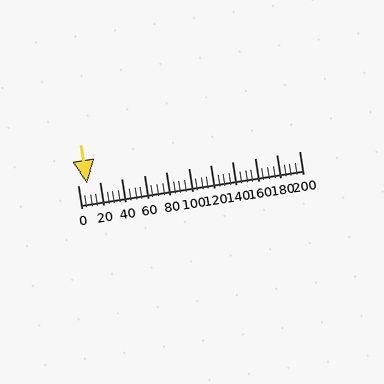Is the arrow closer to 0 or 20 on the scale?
The arrow is closer to 0.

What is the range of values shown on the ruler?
The ruler shows values from 0 to 200.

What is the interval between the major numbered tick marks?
The major tick marks are spaced 20 units apart.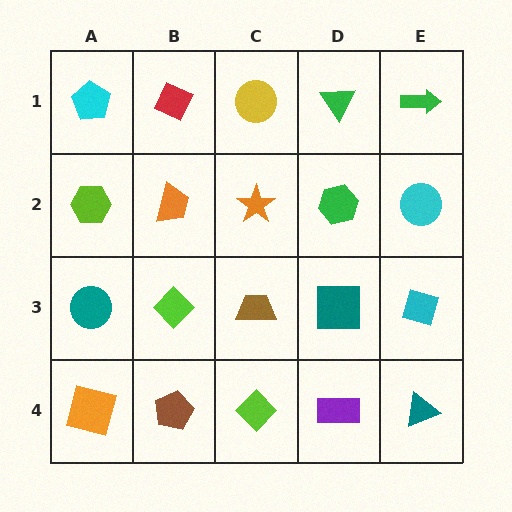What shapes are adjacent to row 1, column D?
A green hexagon (row 2, column D), a yellow circle (row 1, column C), a green arrow (row 1, column E).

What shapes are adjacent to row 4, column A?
A teal circle (row 3, column A), a brown pentagon (row 4, column B).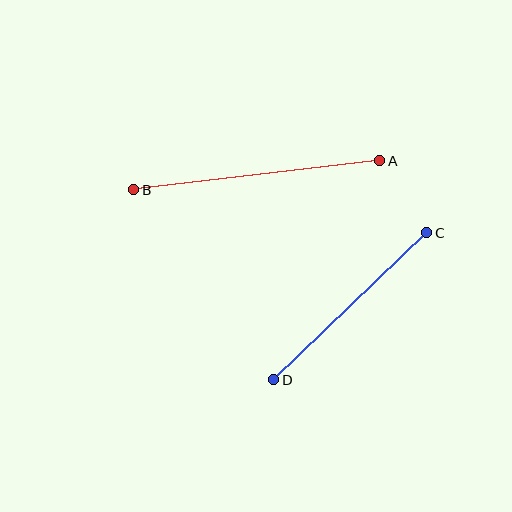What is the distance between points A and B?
The distance is approximately 248 pixels.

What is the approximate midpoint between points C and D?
The midpoint is at approximately (350, 306) pixels.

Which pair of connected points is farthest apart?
Points A and B are farthest apart.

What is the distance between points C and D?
The distance is approximately 213 pixels.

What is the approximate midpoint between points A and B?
The midpoint is at approximately (257, 175) pixels.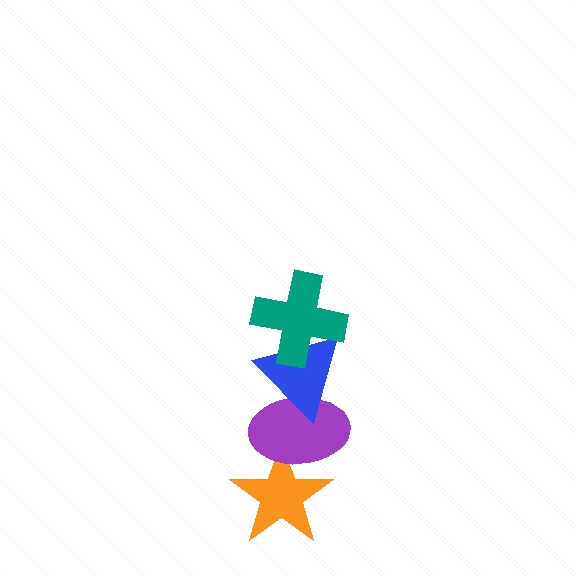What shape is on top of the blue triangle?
The teal cross is on top of the blue triangle.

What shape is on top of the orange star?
The purple ellipse is on top of the orange star.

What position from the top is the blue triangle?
The blue triangle is 2nd from the top.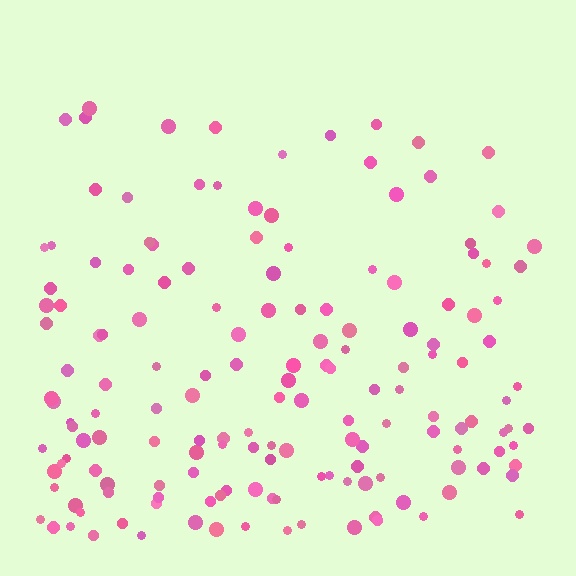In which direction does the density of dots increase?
From top to bottom, with the bottom side densest.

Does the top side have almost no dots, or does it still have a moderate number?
Still a moderate number, just noticeably fewer than the bottom.